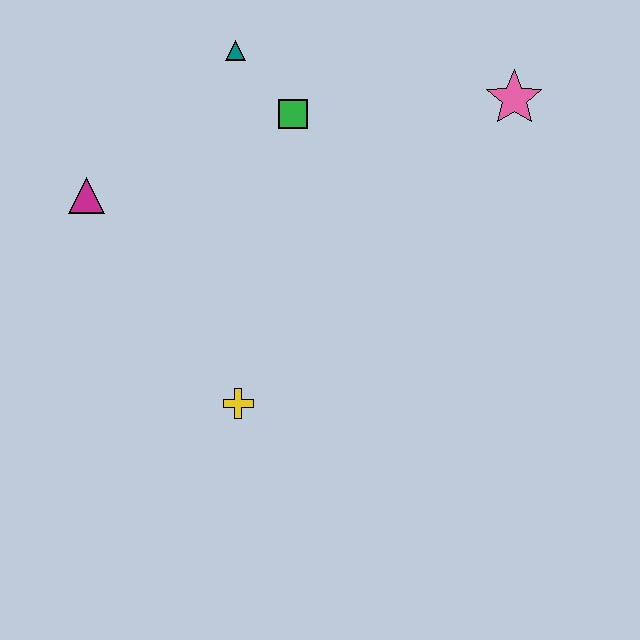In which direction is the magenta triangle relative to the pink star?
The magenta triangle is to the left of the pink star.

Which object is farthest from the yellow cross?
The pink star is farthest from the yellow cross.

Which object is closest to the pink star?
The green square is closest to the pink star.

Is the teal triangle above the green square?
Yes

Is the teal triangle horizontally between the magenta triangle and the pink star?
Yes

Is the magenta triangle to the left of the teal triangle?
Yes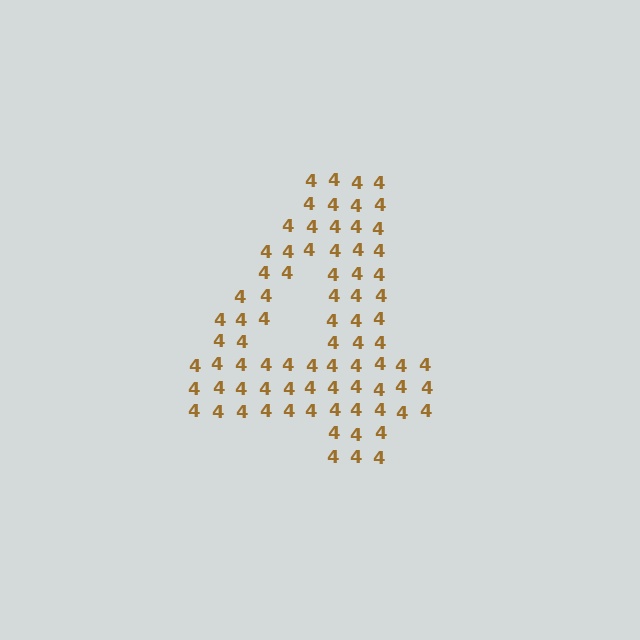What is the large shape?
The large shape is the digit 4.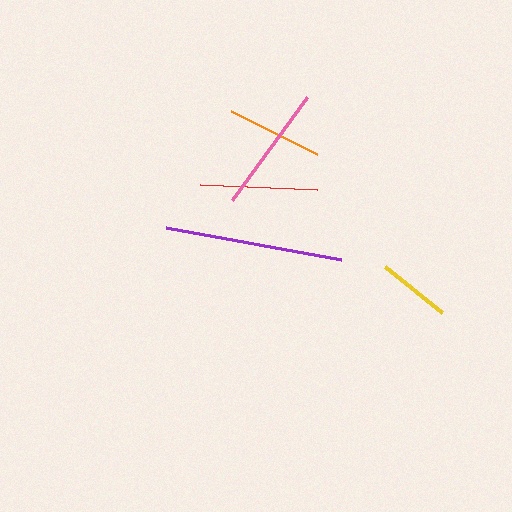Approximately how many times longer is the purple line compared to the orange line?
The purple line is approximately 1.9 times the length of the orange line.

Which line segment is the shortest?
The yellow line is the shortest at approximately 74 pixels.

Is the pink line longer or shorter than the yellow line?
The pink line is longer than the yellow line.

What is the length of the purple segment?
The purple segment is approximately 178 pixels long.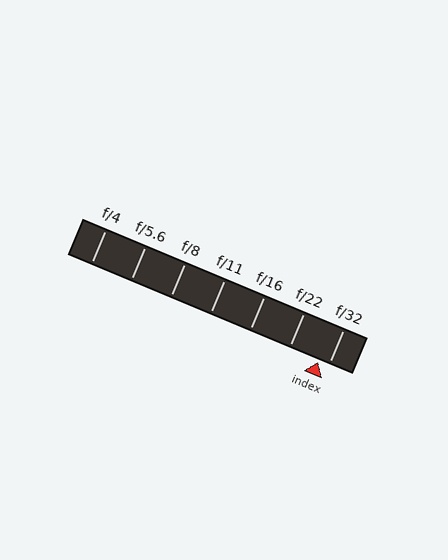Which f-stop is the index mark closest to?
The index mark is closest to f/32.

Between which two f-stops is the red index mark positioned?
The index mark is between f/22 and f/32.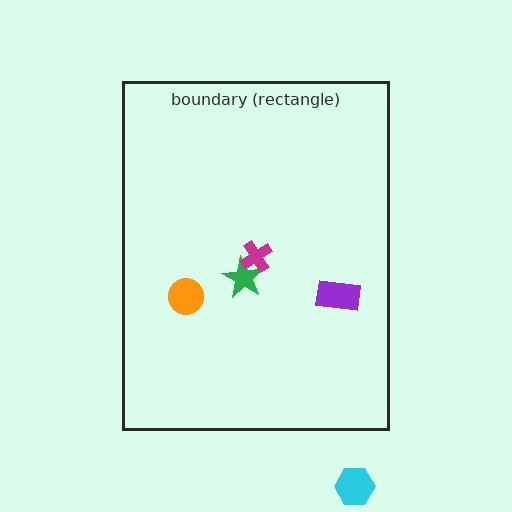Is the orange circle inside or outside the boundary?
Inside.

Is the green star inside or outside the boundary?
Inside.